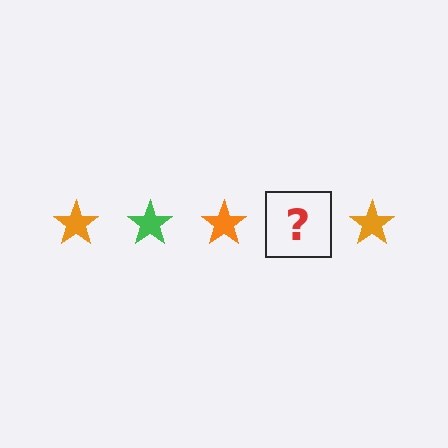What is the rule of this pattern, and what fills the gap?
The rule is that the pattern cycles through orange, green stars. The gap should be filled with a green star.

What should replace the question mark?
The question mark should be replaced with a green star.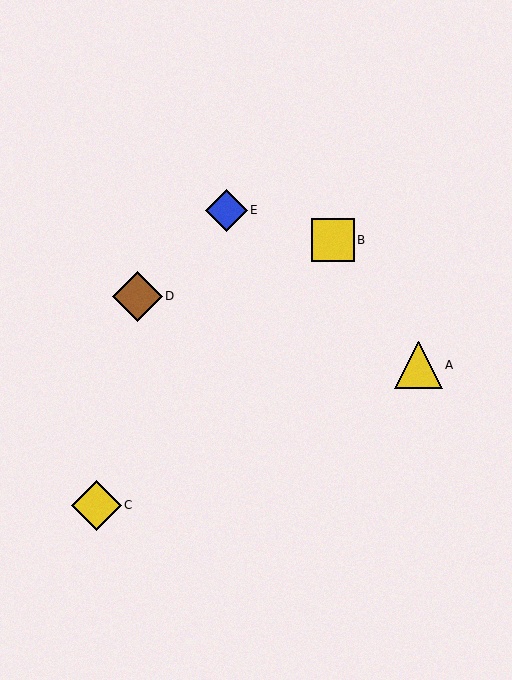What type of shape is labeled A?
Shape A is a yellow triangle.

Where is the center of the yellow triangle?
The center of the yellow triangle is at (418, 365).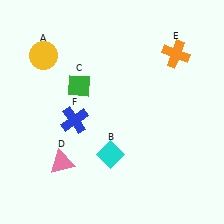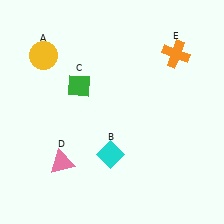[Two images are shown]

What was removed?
The blue cross (F) was removed in Image 2.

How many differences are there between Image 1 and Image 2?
There is 1 difference between the two images.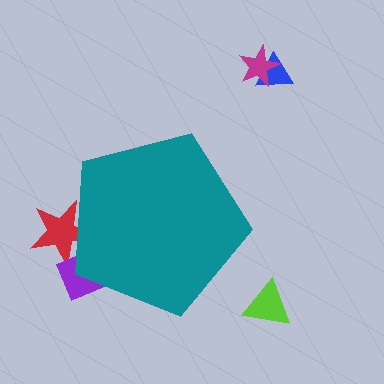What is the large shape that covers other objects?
A teal pentagon.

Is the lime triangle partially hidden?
No, the lime triangle is fully visible.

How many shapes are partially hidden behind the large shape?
2 shapes are partially hidden.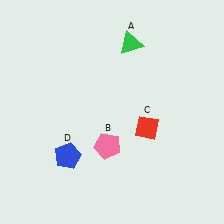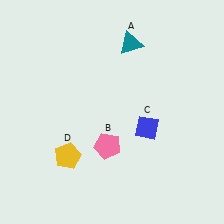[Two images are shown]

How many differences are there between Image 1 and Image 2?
There are 3 differences between the two images.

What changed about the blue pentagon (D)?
In Image 1, D is blue. In Image 2, it changed to yellow.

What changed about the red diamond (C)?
In Image 1, C is red. In Image 2, it changed to blue.